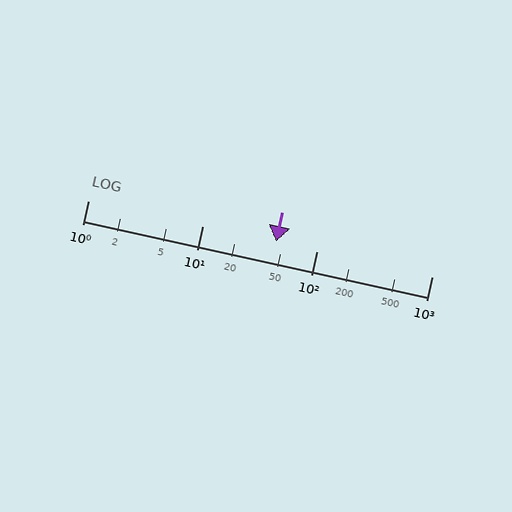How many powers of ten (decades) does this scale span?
The scale spans 3 decades, from 1 to 1000.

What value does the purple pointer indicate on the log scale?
The pointer indicates approximately 44.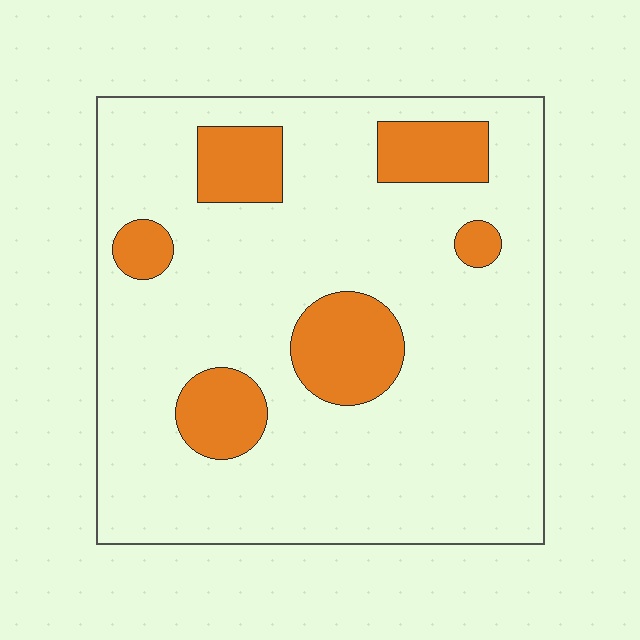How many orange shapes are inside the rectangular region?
6.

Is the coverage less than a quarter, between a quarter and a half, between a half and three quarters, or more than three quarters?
Less than a quarter.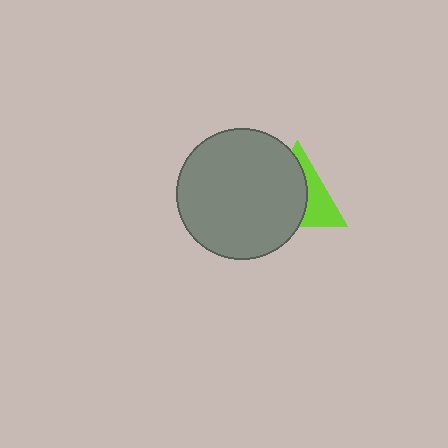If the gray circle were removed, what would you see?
You would see the complete lime triangle.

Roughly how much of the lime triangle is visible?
A small part of it is visible (roughly 41%).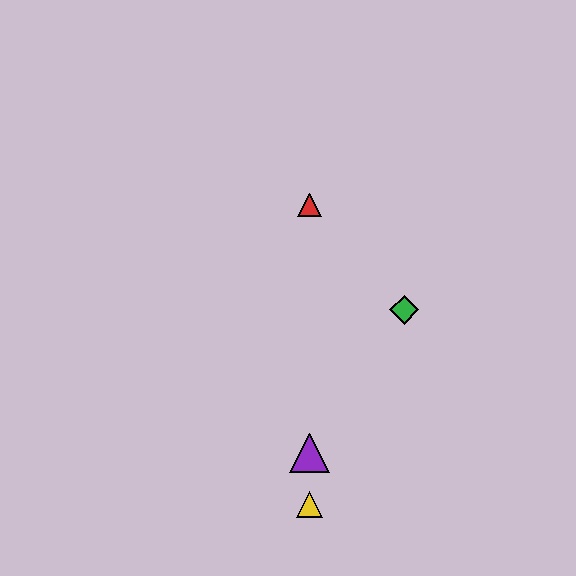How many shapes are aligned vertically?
4 shapes (the red triangle, the blue triangle, the yellow triangle, the purple triangle) are aligned vertically.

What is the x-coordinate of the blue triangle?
The blue triangle is at x≈310.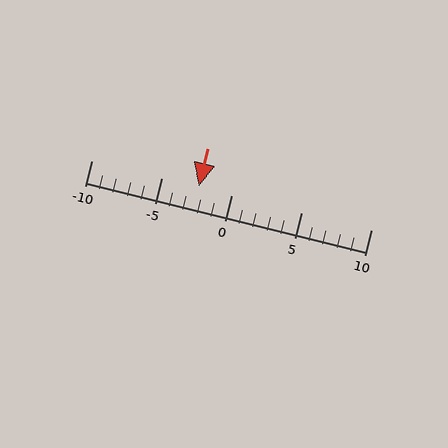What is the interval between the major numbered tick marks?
The major tick marks are spaced 5 units apart.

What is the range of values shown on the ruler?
The ruler shows values from -10 to 10.